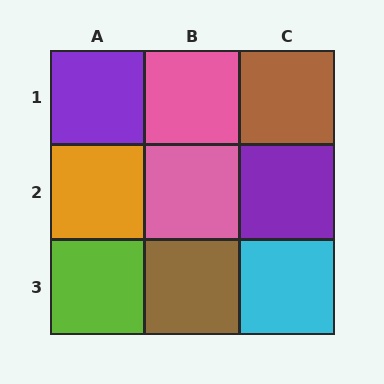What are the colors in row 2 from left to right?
Orange, pink, purple.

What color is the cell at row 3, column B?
Brown.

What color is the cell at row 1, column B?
Pink.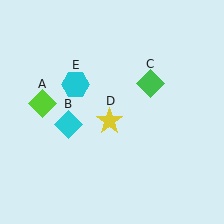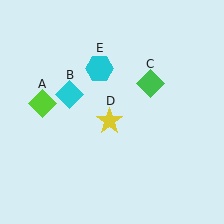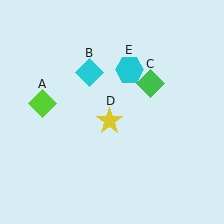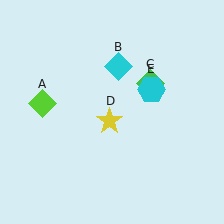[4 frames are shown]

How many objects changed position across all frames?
2 objects changed position: cyan diamond (object B), cyan hexagon (object E).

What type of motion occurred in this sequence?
The cyan diamond (object B), cyan hexagon (object E) rotated clockwise around the center of the scene.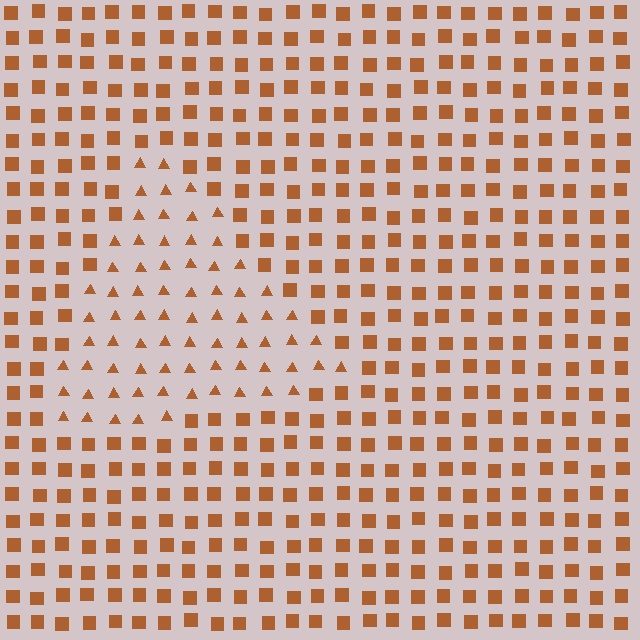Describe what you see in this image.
The image is filled with small brown elements arranged in a uniform grid. A triangle-shaped region contains triangles, while the surrounding area contains squares. The boundary is defined purely by the change in element shape.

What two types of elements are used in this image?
The image uses triangles inside the triangle region and squares outside it.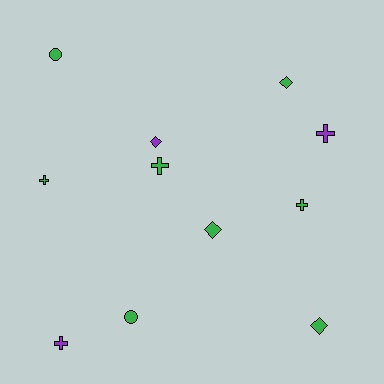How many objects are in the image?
There are 11 objects.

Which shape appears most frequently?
Cross, with 5 objects.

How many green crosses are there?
There are 3 green crosses.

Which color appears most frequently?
Green, with 8 objects.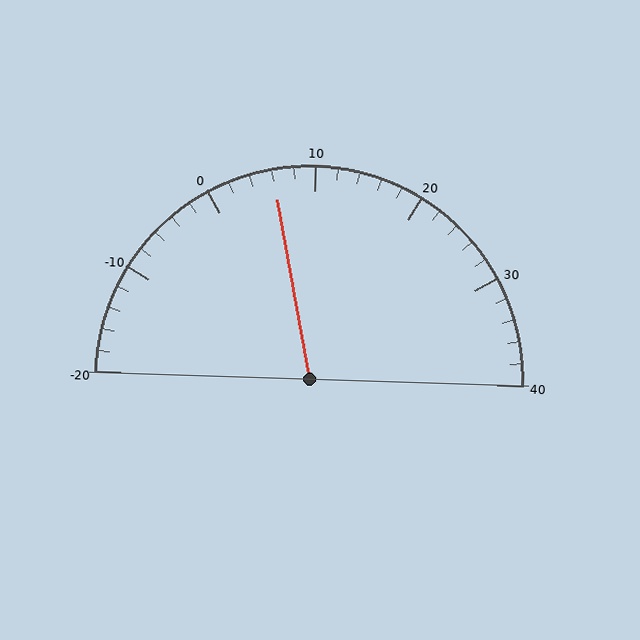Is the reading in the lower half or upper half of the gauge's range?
The reading is in the lower half of the range (-20 to 40).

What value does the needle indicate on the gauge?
The needle indicates approximately 6.